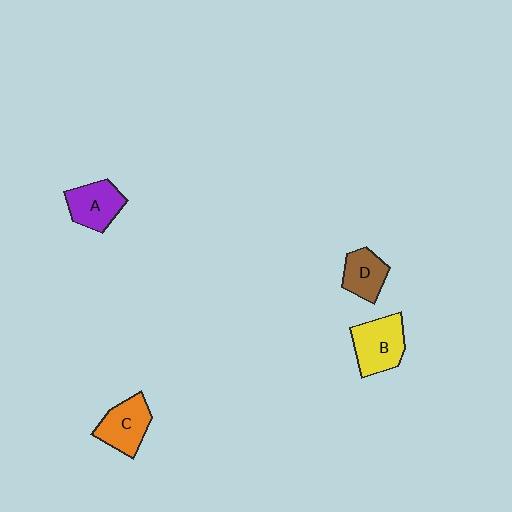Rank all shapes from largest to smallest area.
From largest to smallest: B (yellow), C (orange), A (purple), D (brown).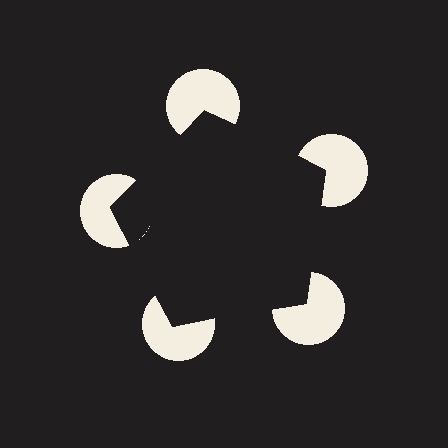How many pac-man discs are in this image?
There are 5 — one at each vertex of the illusory pentagon.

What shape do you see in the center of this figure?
An illusory pentagon — its edges are inferred from the aligned wedge cuts in the pac-man discs, not physically drawn.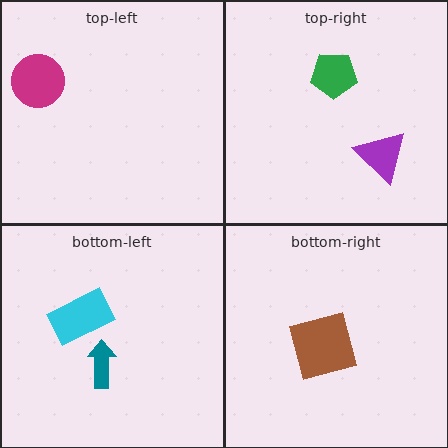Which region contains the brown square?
The bottom-right region.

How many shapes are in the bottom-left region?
2.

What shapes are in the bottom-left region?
The cyan rectangle, the teal arrow.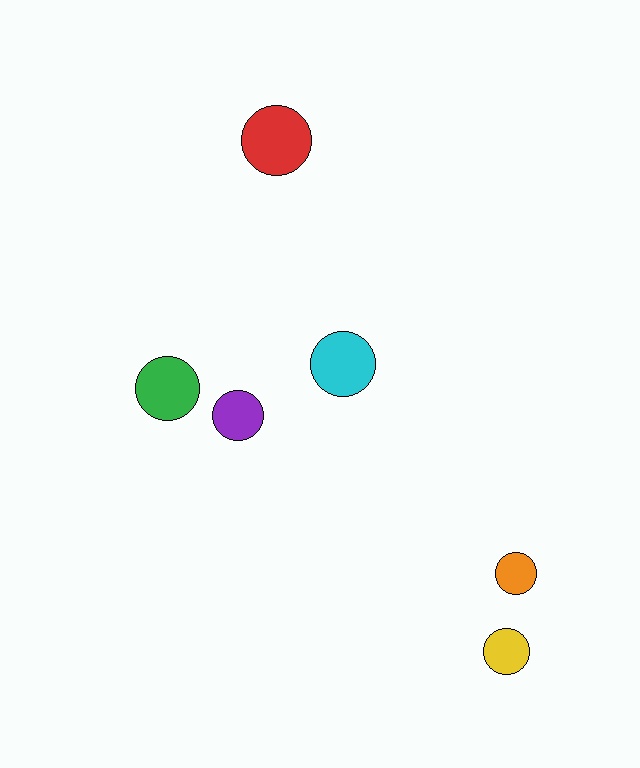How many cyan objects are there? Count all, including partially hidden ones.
There is 1 cyan object.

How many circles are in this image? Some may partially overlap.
There are 6 circles.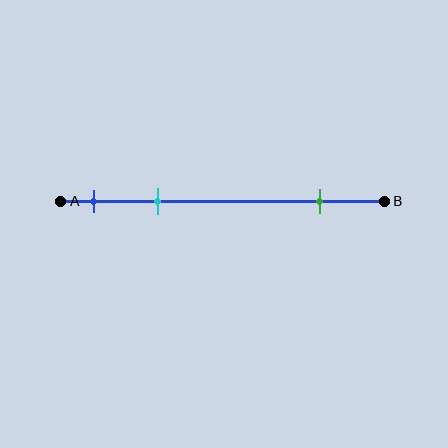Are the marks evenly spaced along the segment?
No, the marks are not evenly spaced.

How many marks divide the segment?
There are 3 marks dividing the segment.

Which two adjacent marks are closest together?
The blue and cyan marks are the closest adjacent pair.